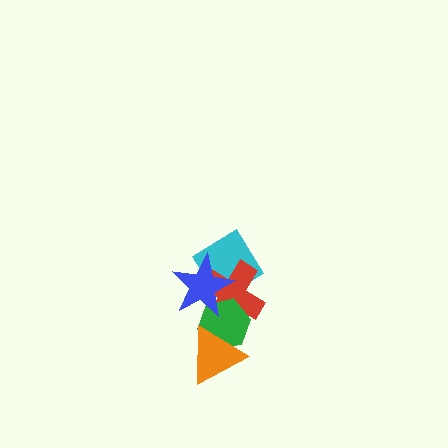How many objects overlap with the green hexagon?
3 objects overlap with the green hexagon.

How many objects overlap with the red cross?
3 objects overlap with the red cross.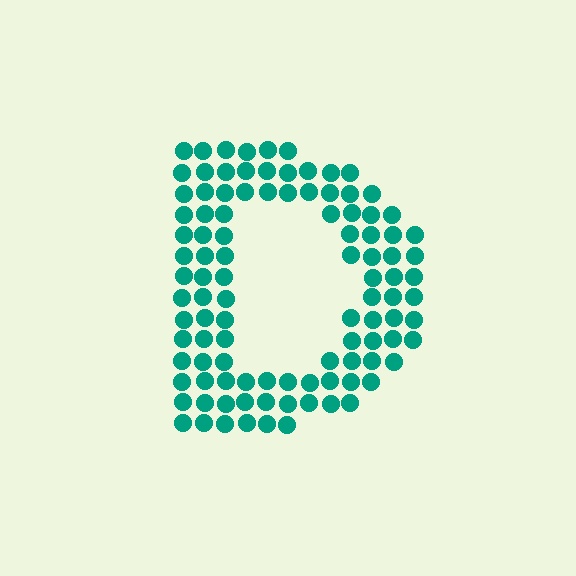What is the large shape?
The large shape is the letter D.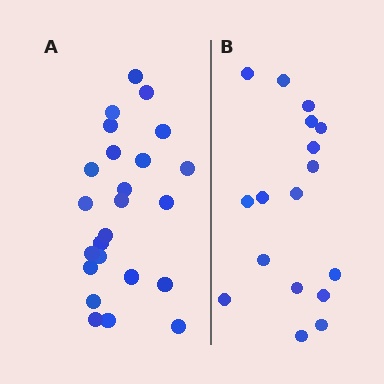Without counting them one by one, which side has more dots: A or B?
Region A (the left region) has more dots.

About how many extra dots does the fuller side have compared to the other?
Region A has roughly 8 or so more dots than region B.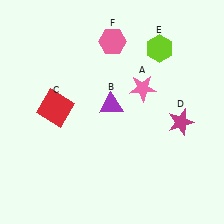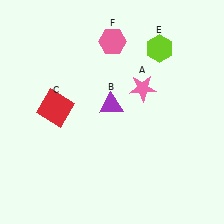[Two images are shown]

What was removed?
The magenta star (D) was removed in Image 2.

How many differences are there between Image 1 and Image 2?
There is 1 difference between the two images.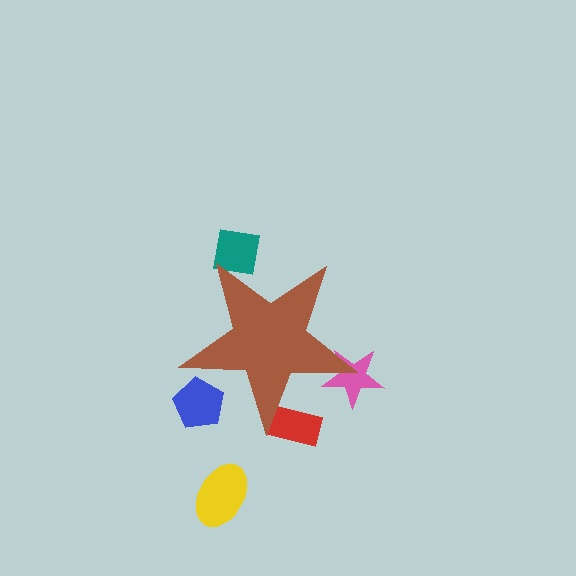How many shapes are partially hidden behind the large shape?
4 shapes are partially hidden.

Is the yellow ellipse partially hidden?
No, the yellow ellipse is fully visible.